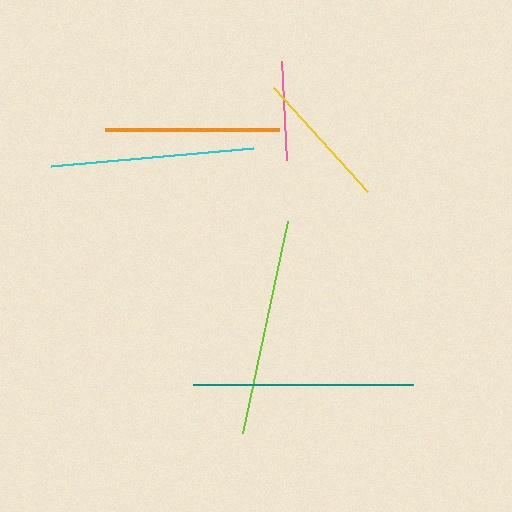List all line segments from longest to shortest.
From longest to shortest: teal, lime, cyan, orange, yellow, pink.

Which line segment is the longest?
The teal line is the longest at approximately 220 pixels.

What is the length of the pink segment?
The pink segment is approximately 99 pixels long.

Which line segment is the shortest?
The pink line is the shortest at approximately 99 pixels.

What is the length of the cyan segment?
The cyan segment is approximately 203 pixels long.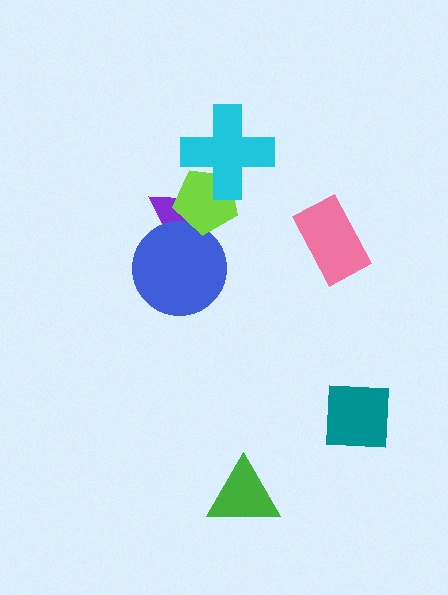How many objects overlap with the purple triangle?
2 objects overlap with the purple triangle.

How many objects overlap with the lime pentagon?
3 objects overlap with the lime pentagon.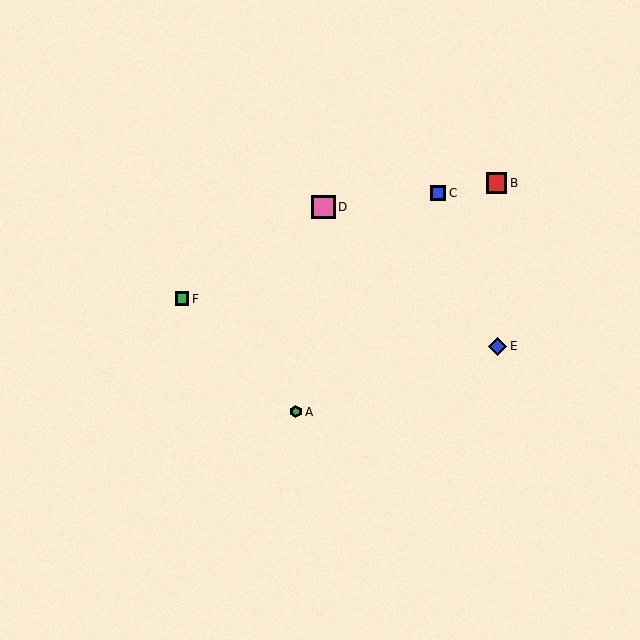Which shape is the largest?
The pink square (labeled D) is the largest.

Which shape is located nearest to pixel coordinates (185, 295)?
The green square (labeled F) at (182, 299) is nearest to that location.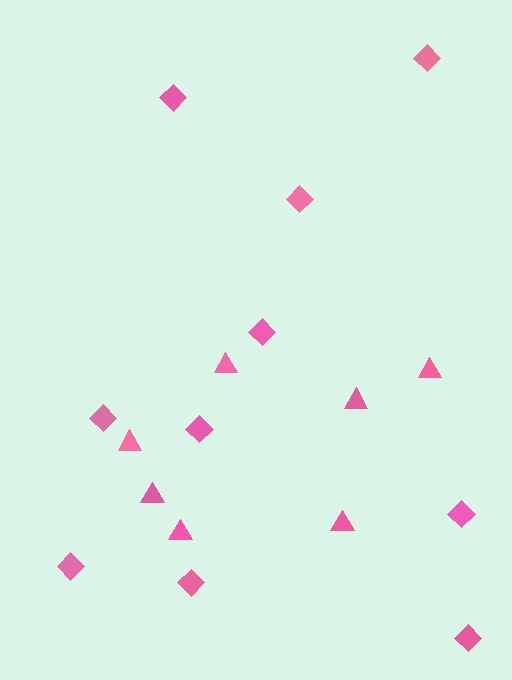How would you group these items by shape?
There are 2 groups: one group of diamonds (10) and one group of triangles (7).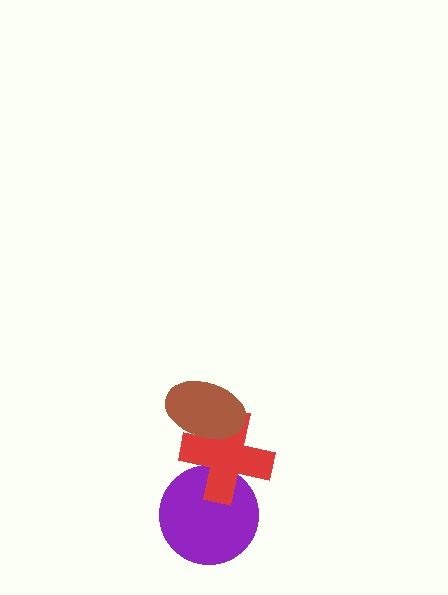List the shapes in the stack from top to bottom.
From top to bottom: the brown ellipse, the red cross, the purple circle.